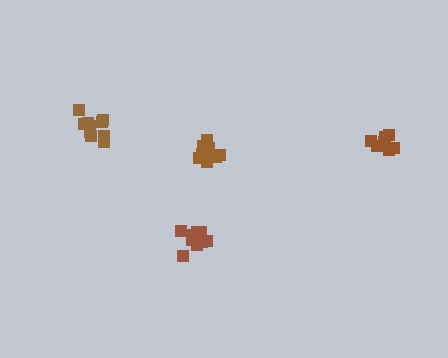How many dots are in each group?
Group 1: 7 dots, Group 2: 10 dots, Group 3: 11 dots, Group 4: 12 dots (40 total).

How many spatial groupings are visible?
There are 4 spatial groupings.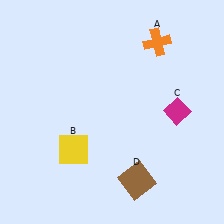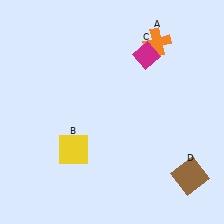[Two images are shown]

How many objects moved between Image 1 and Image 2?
2 objects moved between the two images.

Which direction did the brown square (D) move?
The brown square (D) moved right.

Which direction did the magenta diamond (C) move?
The magenta diamond (C) moved up.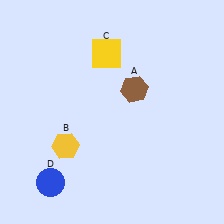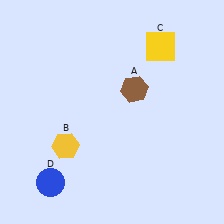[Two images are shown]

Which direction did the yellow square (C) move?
The yellow square (C) moved right.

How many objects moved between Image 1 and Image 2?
1 object moved between the two images.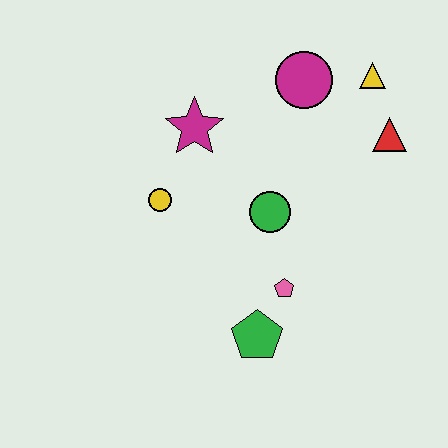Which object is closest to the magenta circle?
The yellow triangle is closest to the magenta circle.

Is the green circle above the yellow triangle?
No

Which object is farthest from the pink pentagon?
The yellow triangle is farthest from the pink pentagon.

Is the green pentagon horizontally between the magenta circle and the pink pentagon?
No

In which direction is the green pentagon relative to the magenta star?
The green pentagon is below the magenta star.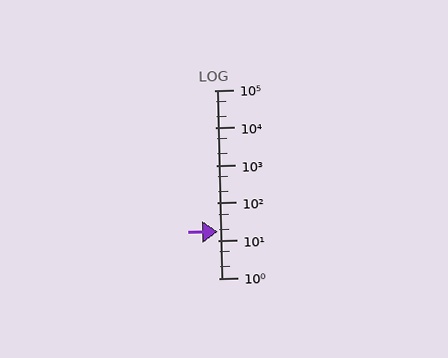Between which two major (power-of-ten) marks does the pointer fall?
The pointer is between 10 and 100.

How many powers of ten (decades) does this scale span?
The scale spans 5 decades, from 1 to 100000.